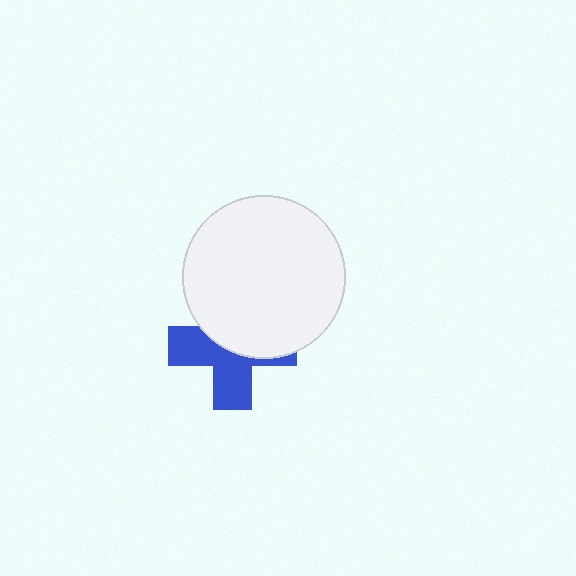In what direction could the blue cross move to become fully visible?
The blue cross could move down. That would shift it out from behind the white circle entirely.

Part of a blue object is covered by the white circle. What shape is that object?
It is a cross.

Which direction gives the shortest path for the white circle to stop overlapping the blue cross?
Moving up gives the shortest separation.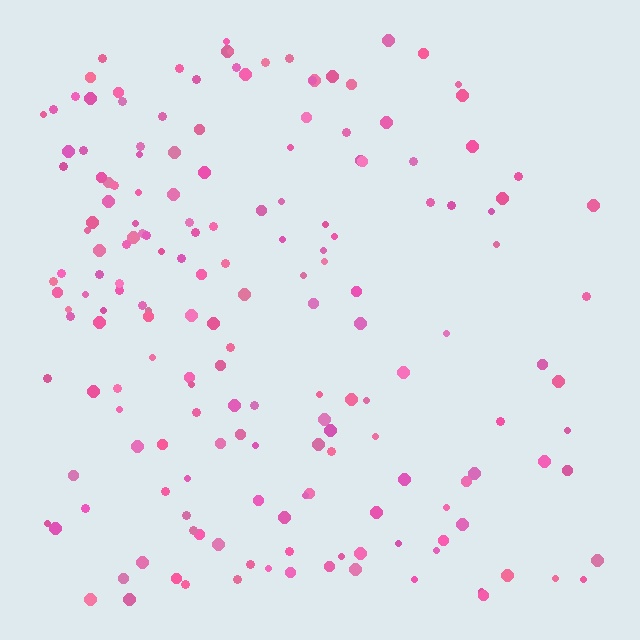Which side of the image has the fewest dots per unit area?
The right.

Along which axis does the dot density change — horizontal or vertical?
Horizontal.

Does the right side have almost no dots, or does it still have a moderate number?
Still a moderate number, just noticeably fewer than the left.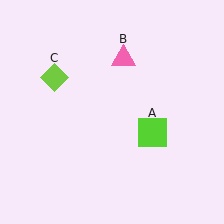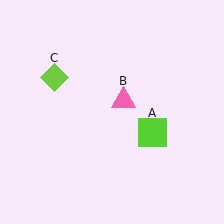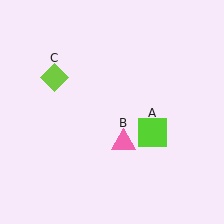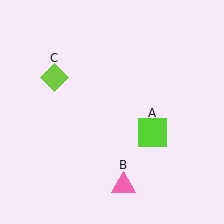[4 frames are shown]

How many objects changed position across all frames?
1 object changed position: pink triangle (object B).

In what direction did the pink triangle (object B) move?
The pink triangle (object B) moved down.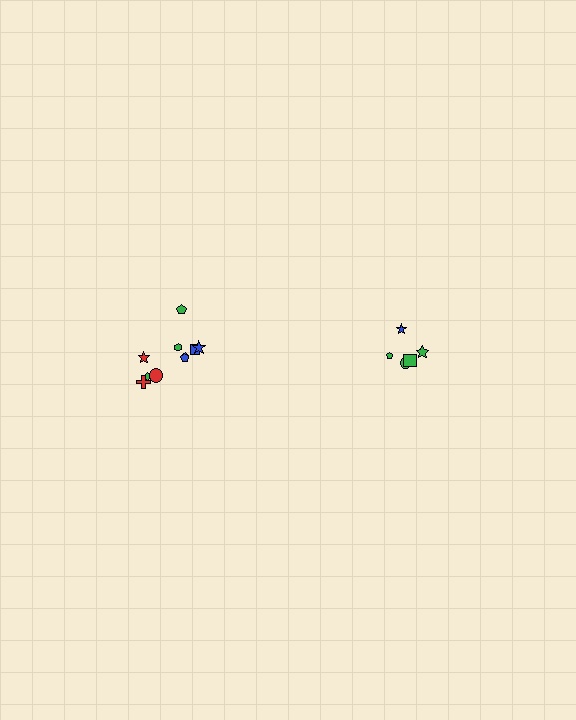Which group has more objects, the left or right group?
The left group.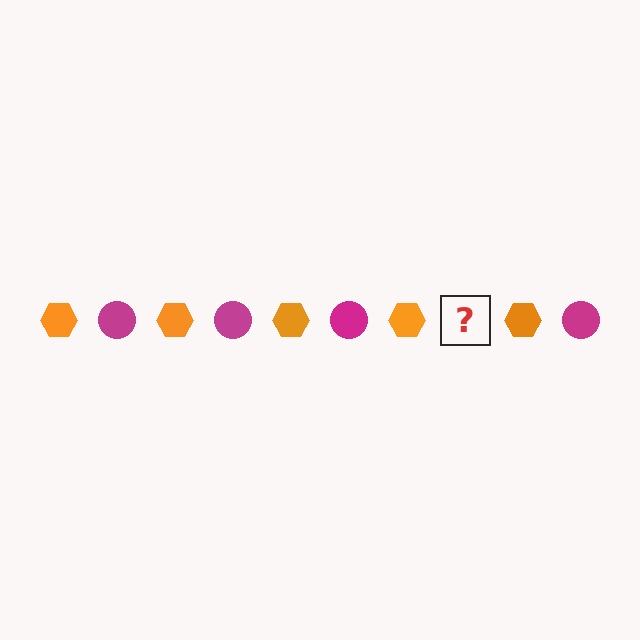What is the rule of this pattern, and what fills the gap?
The rule is that the pattern alternates between orange hexagon and magenta circle. The gap should be filled with a magenta circle.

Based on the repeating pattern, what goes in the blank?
The blank should be a magenta circle.